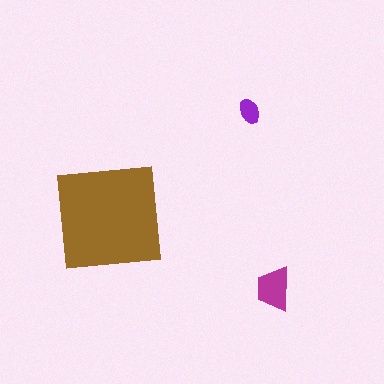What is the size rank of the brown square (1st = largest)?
1st.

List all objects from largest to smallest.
The brown square, the magenta trapezoid, the purple ellipse.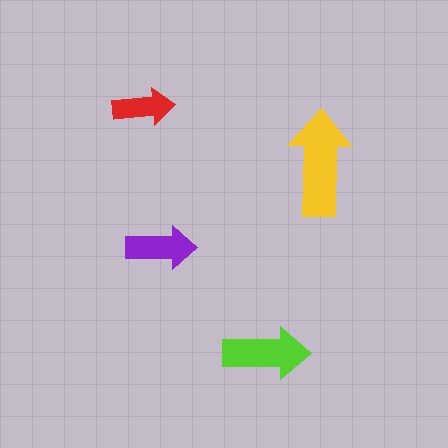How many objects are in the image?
There are 4 objects in the image.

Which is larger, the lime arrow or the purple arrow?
The lime one.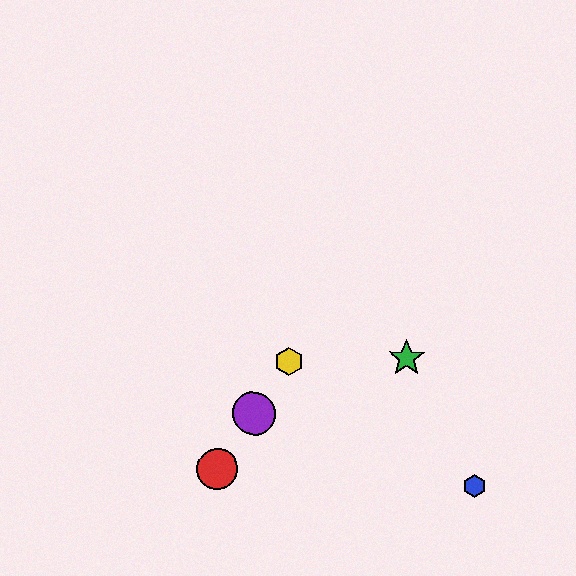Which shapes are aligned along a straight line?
The red circle, the yellow hexagon, the purple circle are aligned along a straight line.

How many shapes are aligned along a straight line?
3 shapes (the red circle, the yellow hexagon, the purple circle) are aligned along a straight line.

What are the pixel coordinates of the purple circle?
The purple circle is at (254, 413).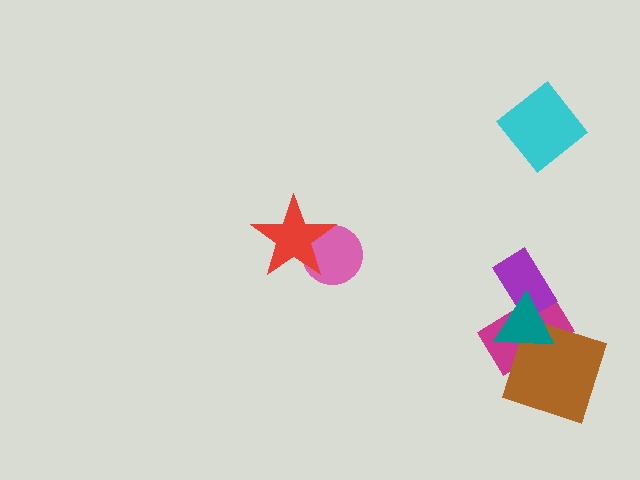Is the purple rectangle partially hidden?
Yes, it is partially covered by another shape.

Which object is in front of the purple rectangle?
The teal triangle is in front of the purple rectangle.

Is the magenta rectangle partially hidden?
Yes, it is partially covered by another shape.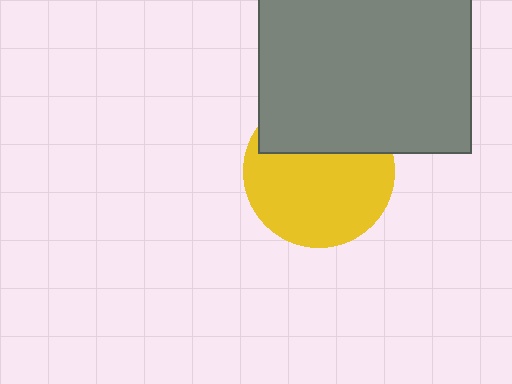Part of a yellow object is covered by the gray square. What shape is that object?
It is a circle.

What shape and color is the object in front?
The object in front is a gray square.